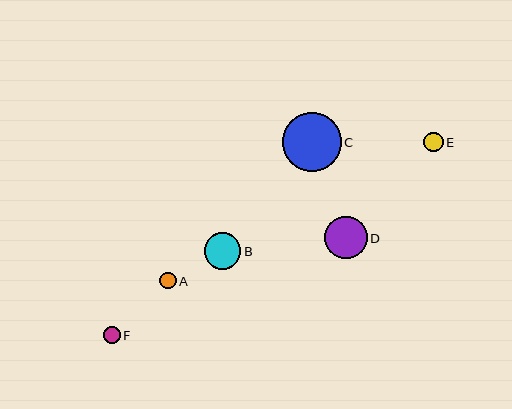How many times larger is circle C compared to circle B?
Circle C is approximately 1.6 times the size of circle B.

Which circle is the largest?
Circle C is the largest with a size of approximately 59 pixels.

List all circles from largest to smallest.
From largest to smallest: C, D, B, E, F, A.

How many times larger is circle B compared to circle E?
Circle B is approximately 1.8 times the size of circle E.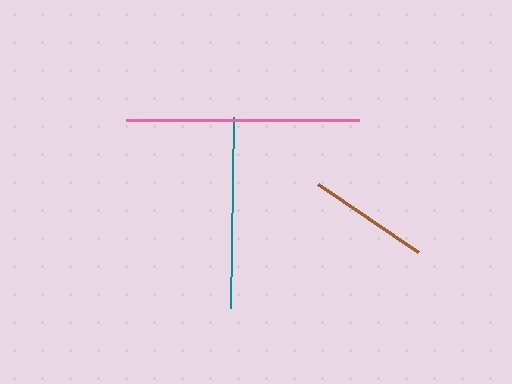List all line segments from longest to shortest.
From longest to shortest: pink, teal, brown.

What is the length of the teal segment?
The teal segment is approximately 191 pixels long.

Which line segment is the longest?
The pink line is the longest at approximately 233 pixels.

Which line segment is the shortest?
The brown line is the shortest at approximately 121 pixels.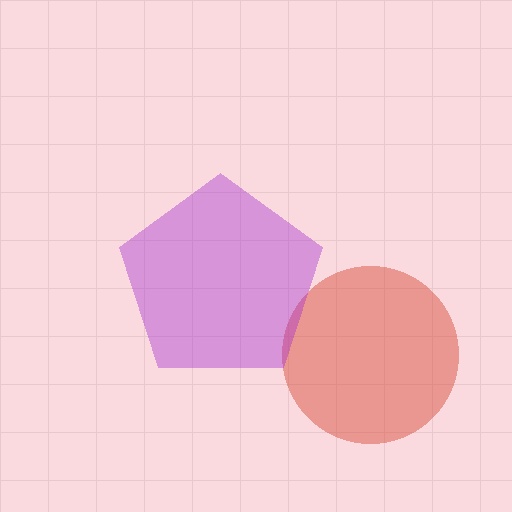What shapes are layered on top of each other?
The layered shapes are: a red circle, a purple pentagon.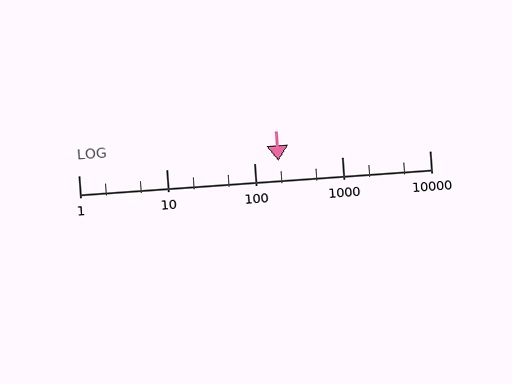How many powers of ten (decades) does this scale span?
The scale spans 4 decades, from 1 to 10000.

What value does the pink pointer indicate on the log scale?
The pointer indicates approximately 190.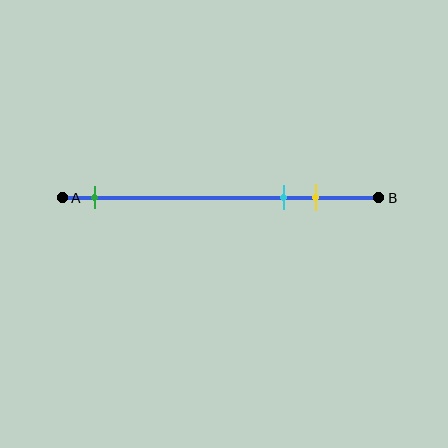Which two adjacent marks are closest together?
The cyan and yellow marks are the closest adjacent pair.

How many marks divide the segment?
There are 3 marks dividing the segment.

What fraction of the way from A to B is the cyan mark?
The cyan mark is approximately 70% (0.7) of the way from A to B.